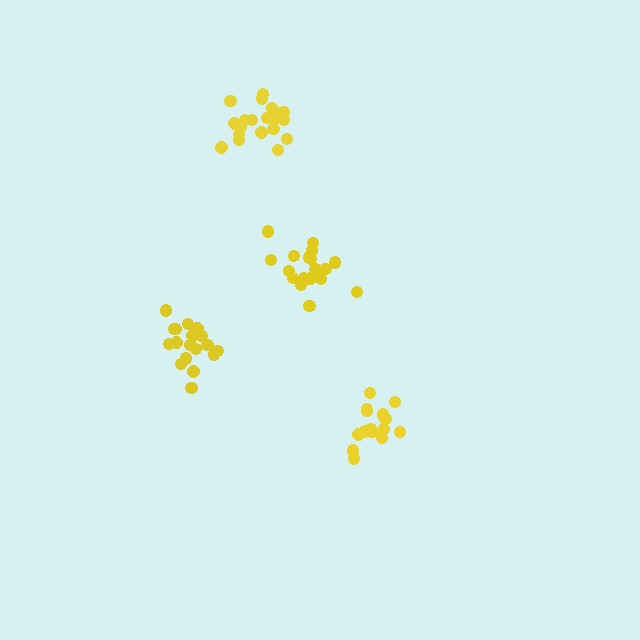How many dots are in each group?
Group 1: 18 dots, Group 2: 19 dots, Group 3: 19 dots, Group 4: 15 dots (71 total).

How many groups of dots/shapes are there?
There are 4 groups.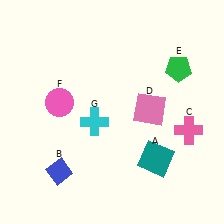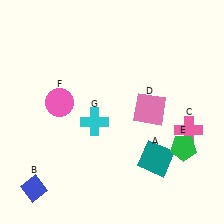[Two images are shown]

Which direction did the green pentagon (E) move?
The green pentagon (E) moved down.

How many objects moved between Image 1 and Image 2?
2 objects moved between the two images.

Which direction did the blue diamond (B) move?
The blue diamond (B) moved left.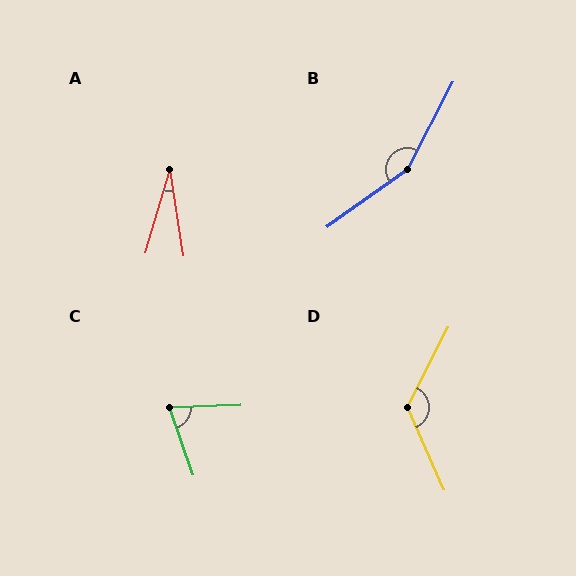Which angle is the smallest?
A, at approximately 26 degrees.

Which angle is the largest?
B, at approximately 153 degrees.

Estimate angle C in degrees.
Approximately 72 degrees.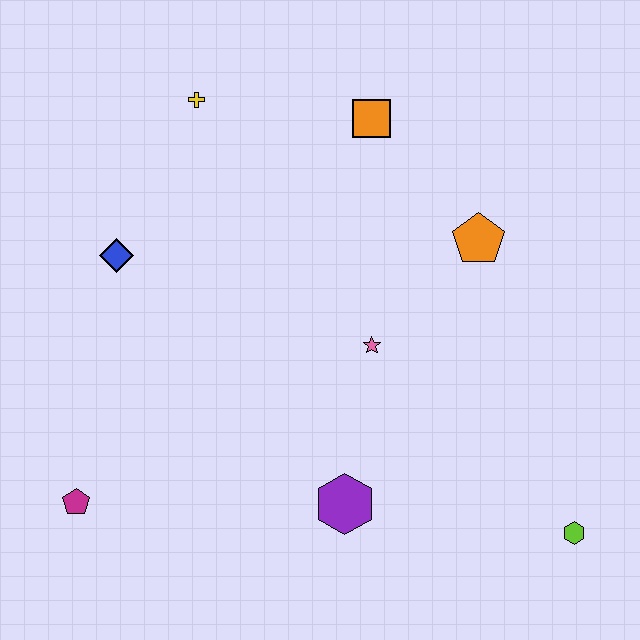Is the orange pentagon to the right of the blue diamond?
Yes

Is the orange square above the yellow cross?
No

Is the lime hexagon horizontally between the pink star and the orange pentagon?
No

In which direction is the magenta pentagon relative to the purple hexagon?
The magenta pentagon is to the left of the purple hexagon.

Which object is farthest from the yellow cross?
The lime hexagon is farthest from the yellow cross.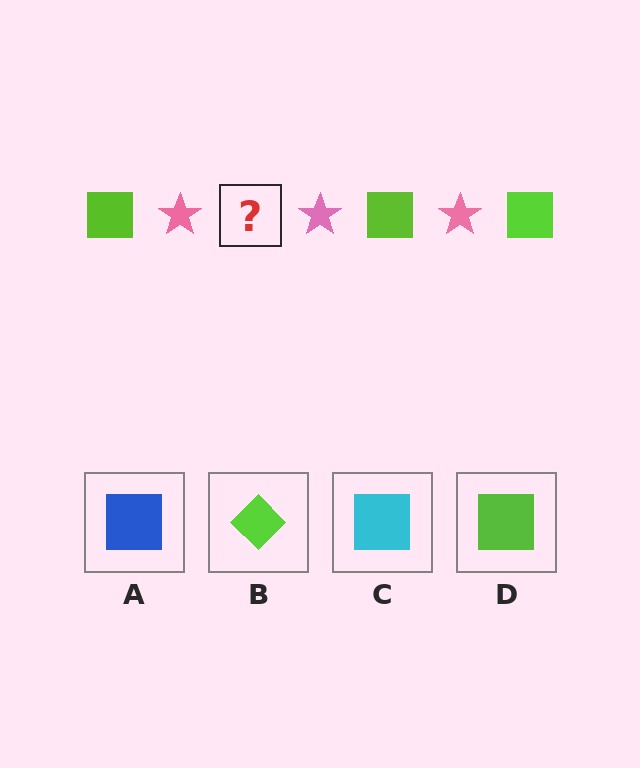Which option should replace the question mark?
Option D.